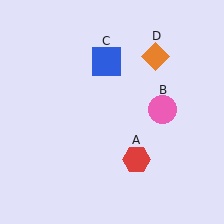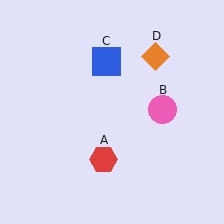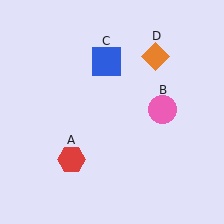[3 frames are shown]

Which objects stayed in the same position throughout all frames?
Pink circle (object B) and blue square (object C) and orange diamond (object D) remained stationary.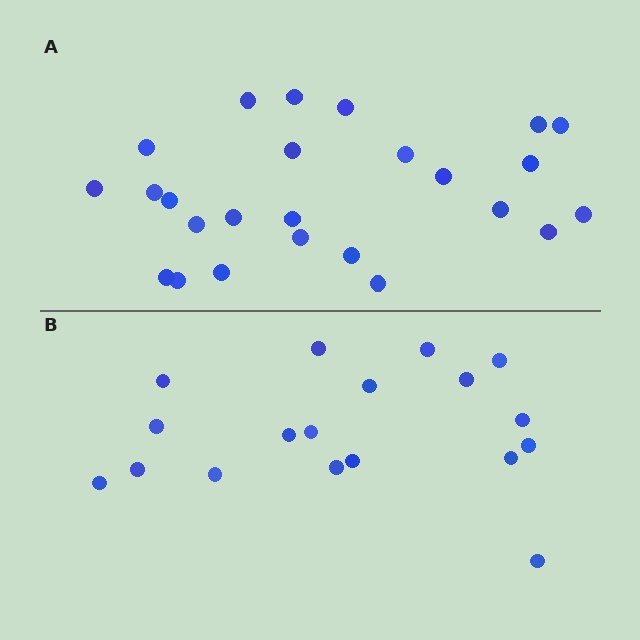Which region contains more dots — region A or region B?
Region A (the top region) has more dots.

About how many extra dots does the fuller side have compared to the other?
Region A has roughly 8 or so more dots than region B.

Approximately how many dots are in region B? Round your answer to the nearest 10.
About 20 dots. (The exact count is 18, which rounds to 20.)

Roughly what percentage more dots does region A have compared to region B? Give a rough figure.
About 40% more.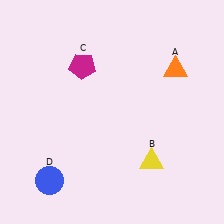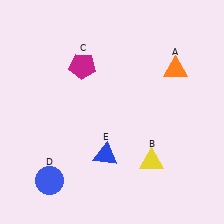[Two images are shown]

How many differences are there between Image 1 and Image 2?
There is 1 difference between the two images.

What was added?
A blue triangle (E) was added in Image 2.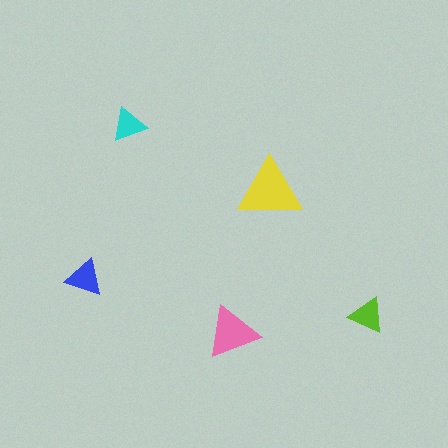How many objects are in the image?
There are 5 objects in the image.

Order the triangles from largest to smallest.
the yellow one, the pink one, the blue one, the lime one, the cyan one.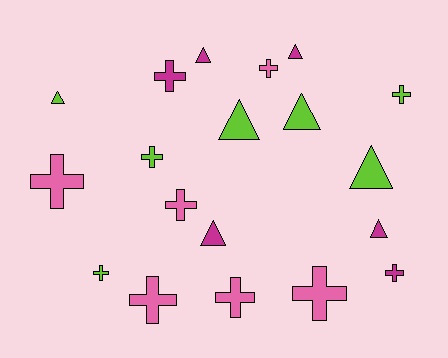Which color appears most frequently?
Lime, with 7 objects.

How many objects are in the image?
There are 19 objects.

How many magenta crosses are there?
There are 2 magenta crosses.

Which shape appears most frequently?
Cross, with 11 objects.